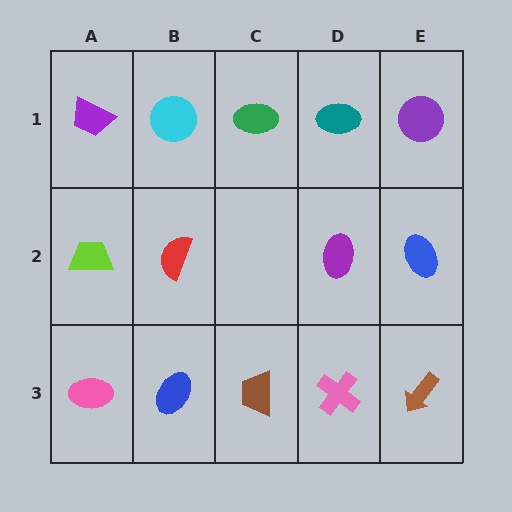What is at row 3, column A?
A pink ellipse.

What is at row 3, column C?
A brown trapezoid.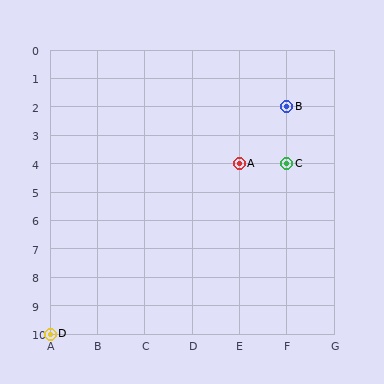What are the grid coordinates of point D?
Point D is at grid coordinates (A, 10).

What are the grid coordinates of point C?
Point C is at grid coordinates (F, 4).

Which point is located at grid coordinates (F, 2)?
Point B is at (F, 2).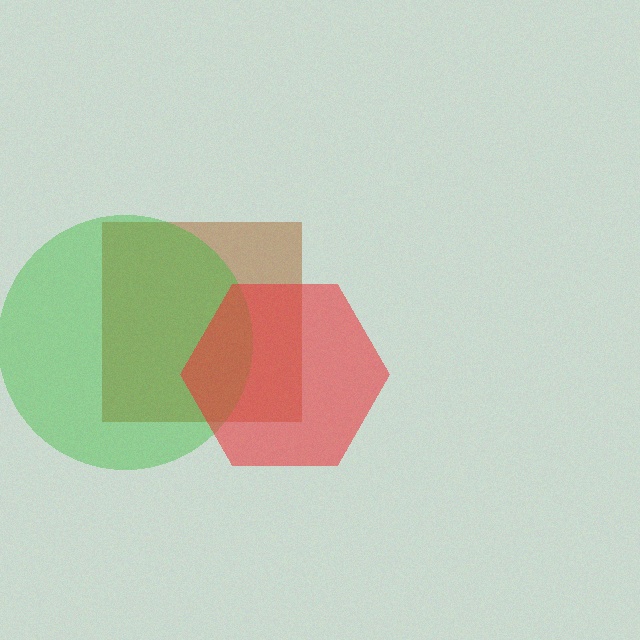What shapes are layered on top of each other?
The layered shapes are: a brown square, a green circle, a red hexagon.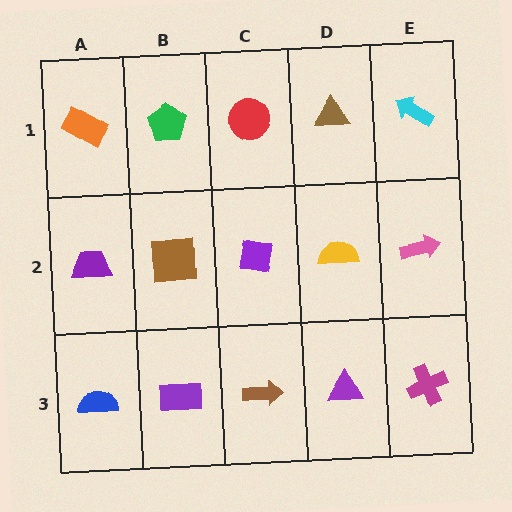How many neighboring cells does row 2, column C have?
4.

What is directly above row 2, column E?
A cyan arrow.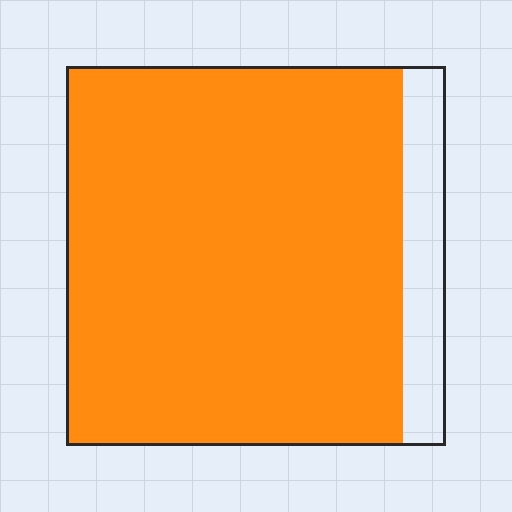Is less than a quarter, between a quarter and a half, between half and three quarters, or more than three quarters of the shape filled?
More than three quarters.